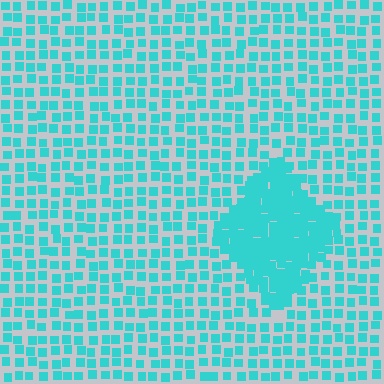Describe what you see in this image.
The image contains small cyan elements arranged at two different densities. A diamond-shaped region is visible where the elements are more densely packed than the surrounding area.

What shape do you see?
I see a diamond.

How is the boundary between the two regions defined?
The boundary is defined by a change in element density (approximately 2.4x ratio). All elements are the same color, size, and shape.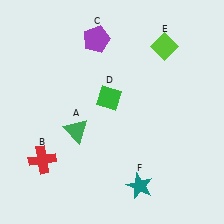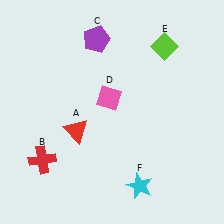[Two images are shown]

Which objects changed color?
A changed from green to red. D changed from green to pink. F changed from teal to cyan.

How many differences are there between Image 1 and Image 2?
There are 3 differences between the two images.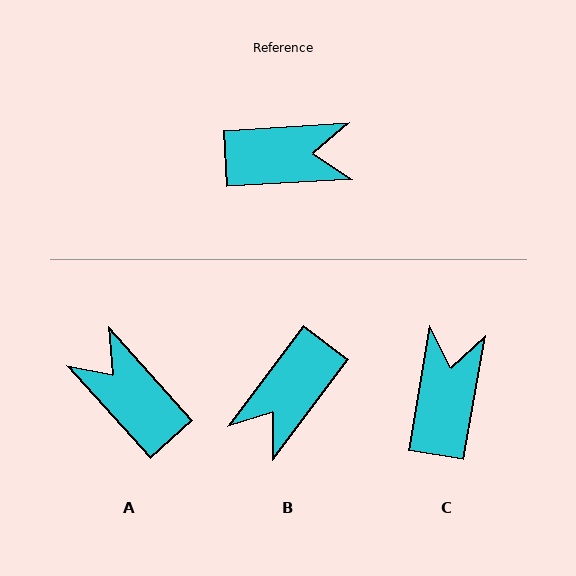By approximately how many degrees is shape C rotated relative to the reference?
Approximately 77 degrees counter-clockwise.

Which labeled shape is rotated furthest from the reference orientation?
B, about 130 degrees away.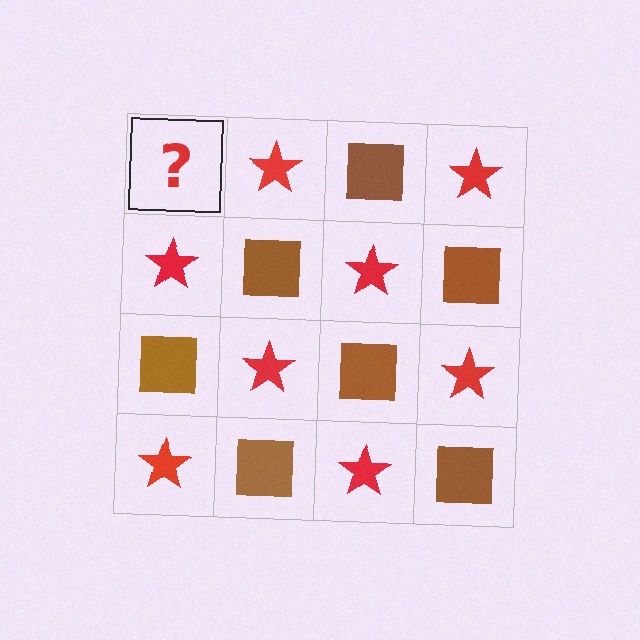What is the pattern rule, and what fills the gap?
The rule is that it alternates brown square and red star in a checkerboard pattern. The gap should be filled with a brown square.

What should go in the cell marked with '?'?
The missing cell should contain a brown square.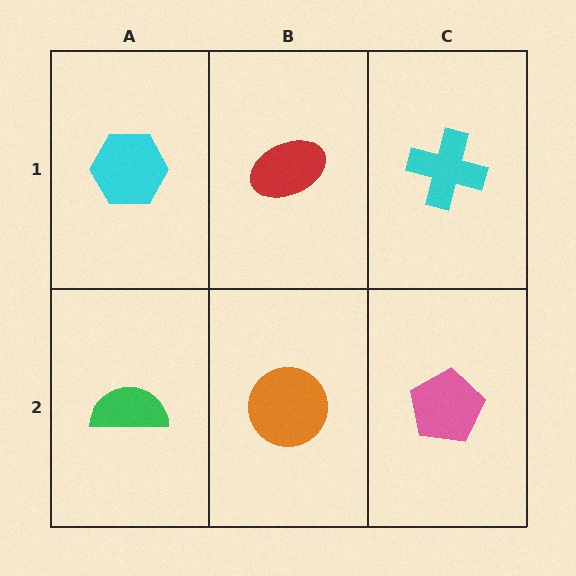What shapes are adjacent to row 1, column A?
A green semicircle (row 2, column A), a red ellipse (row 1, column B).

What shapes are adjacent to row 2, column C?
A cyan cross (row 1, column C), an orange circle (row 2, column B).